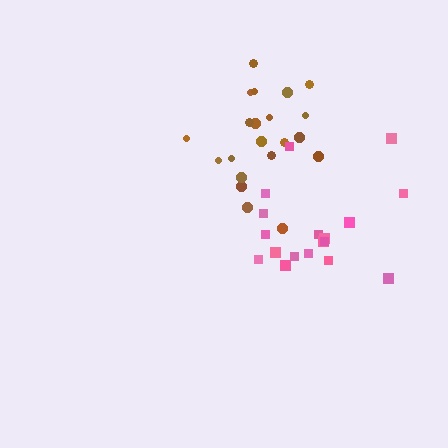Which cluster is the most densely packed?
Brown.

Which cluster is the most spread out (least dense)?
Pink.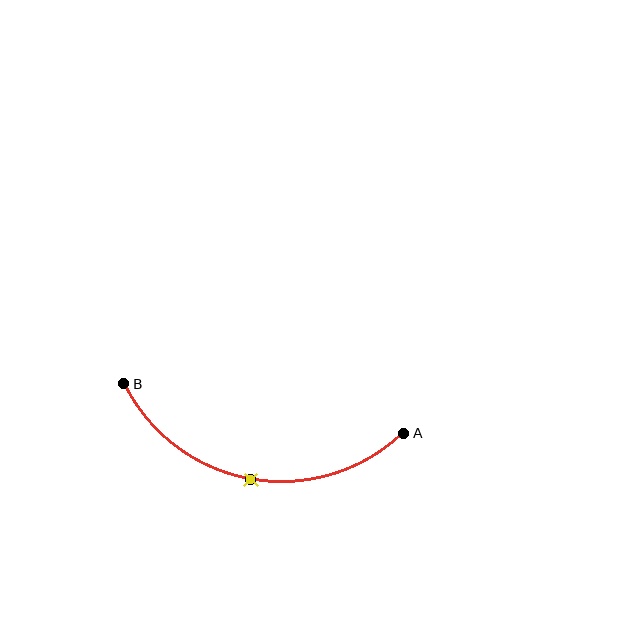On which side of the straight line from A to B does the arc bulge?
The arc bulges below the straight line connecting A and B.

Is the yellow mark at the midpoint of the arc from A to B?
Yes. The yellow mark lies on the arc at equal arc-length from both A and B — it is the arc midpoint.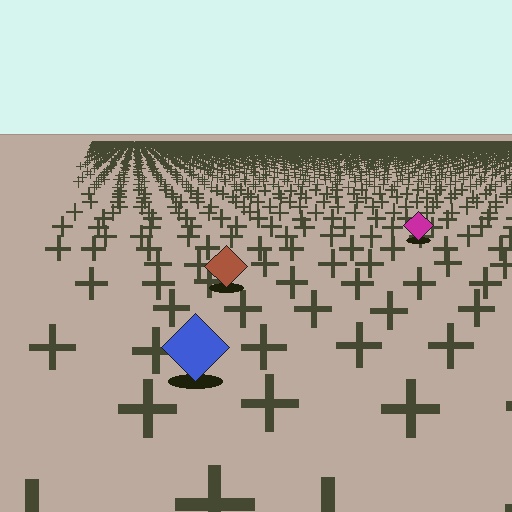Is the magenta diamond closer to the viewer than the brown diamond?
No. The brown diamond is closer — you can tell from the texture gradient: the ground texture is coarser near it.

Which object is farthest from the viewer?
The magenta diamond is farthest from the viewer. It appears smaller and the ground texture around it is denser.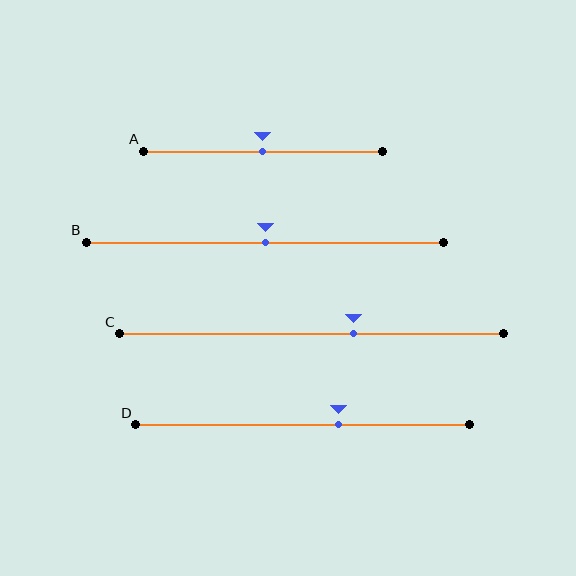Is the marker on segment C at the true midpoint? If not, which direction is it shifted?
No, the marker on segment C is shifted to the right by about 11% of the segment length.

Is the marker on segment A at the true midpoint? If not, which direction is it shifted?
Yes, the marker on segment A is at the true midpoint.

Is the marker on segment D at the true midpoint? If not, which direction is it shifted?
No, the marker on segment D is shifted to the right by about 11% of the segment length.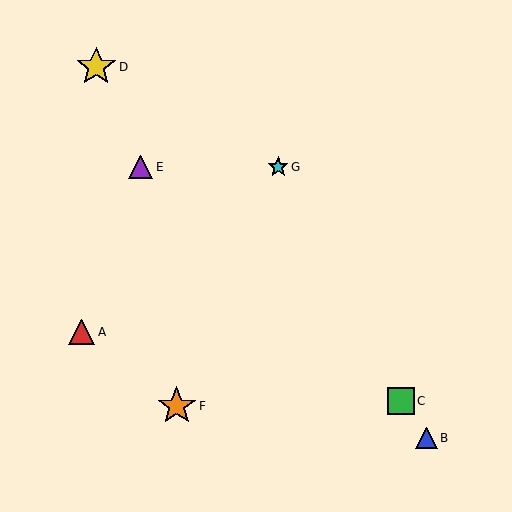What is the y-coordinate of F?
Object F is at y≈406.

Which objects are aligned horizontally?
Objects E, G are aligned horizontally.